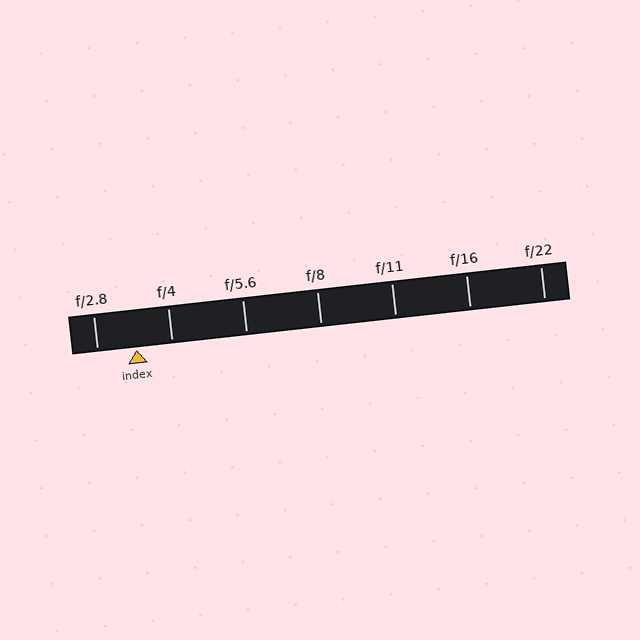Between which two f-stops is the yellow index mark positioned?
The index mark is between f/2.8 and f/4.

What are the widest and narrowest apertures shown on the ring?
The widest aperture shown is f/2.8 and the narrowest is f/22.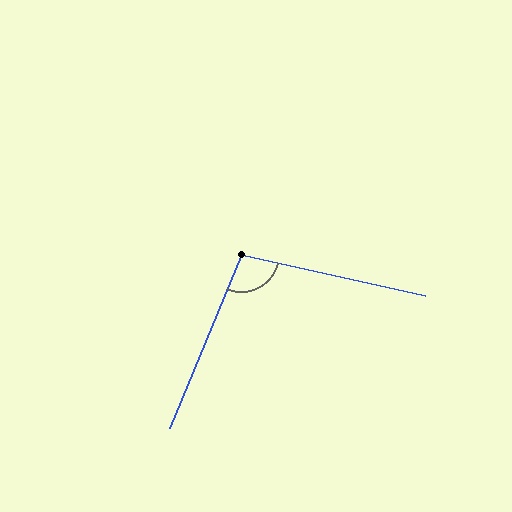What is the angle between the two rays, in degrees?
Approximately 100 degrees.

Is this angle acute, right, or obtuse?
It is obtuse.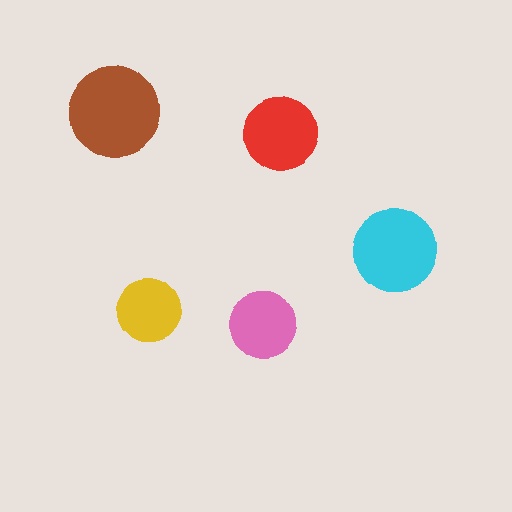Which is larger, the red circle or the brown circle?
The brown one.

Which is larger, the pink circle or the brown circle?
The brown one.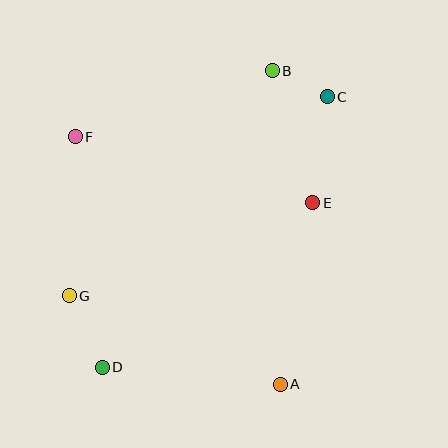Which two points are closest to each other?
Points B and C are closest to each other.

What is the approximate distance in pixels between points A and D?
The distance between A and D is approximately 179 pixels.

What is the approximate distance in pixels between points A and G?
The distance between A and G is approximately 229 pixels.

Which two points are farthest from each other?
Points C and D are farthest from each other.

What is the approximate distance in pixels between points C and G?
The distance between C and G is approximately 326 pixels.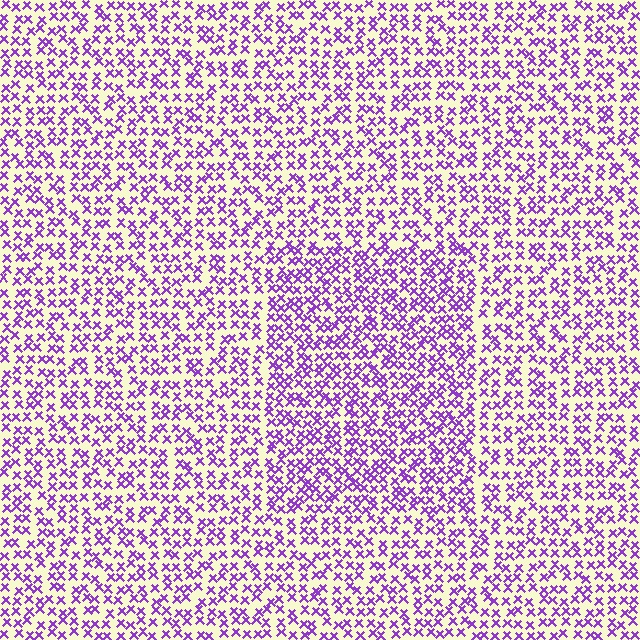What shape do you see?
I see a rectangle.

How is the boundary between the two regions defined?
The boundary is defined by a change in element density (approximately 1.4x ratio). All elements are the same color, size, and shape.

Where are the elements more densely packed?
The elements are more densely packed inside the rectangle boundary.